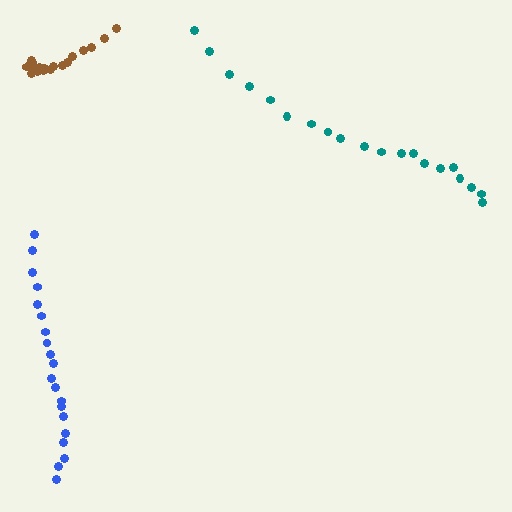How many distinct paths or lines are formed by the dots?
There are 3 distinct paths.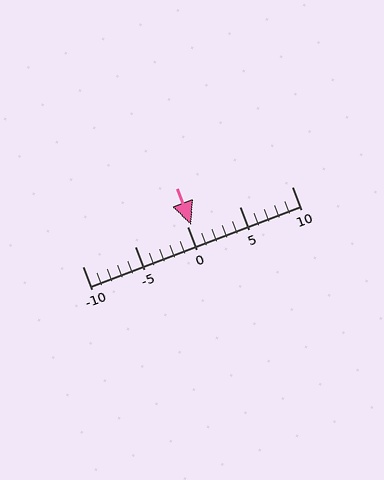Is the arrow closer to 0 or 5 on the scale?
The arrow is closer to 0.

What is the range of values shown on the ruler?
The ruler shows values from -10 to 10.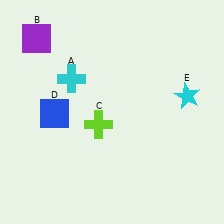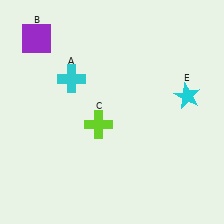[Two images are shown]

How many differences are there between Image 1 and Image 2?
There is 1 difference between the two images.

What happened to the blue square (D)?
The blue square (D) was removed in Image 2. It was in the bottom-left area of Image 1.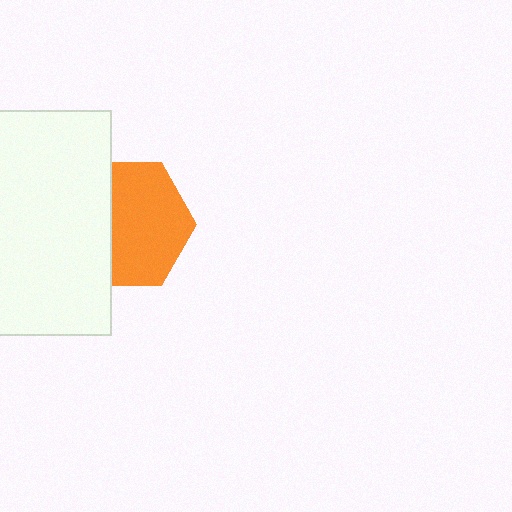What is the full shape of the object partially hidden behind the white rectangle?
The partially hidden object is an orange hexagon.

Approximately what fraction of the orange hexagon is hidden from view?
Roughly 37% of the orange hexagon is hidden behind the white rectangle.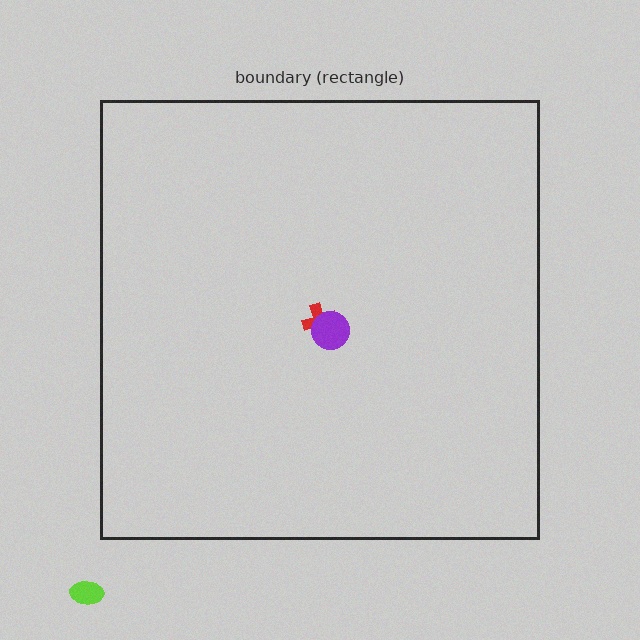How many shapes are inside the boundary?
2 inside, 1 outside.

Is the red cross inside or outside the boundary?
Inside.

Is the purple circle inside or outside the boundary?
Inside.